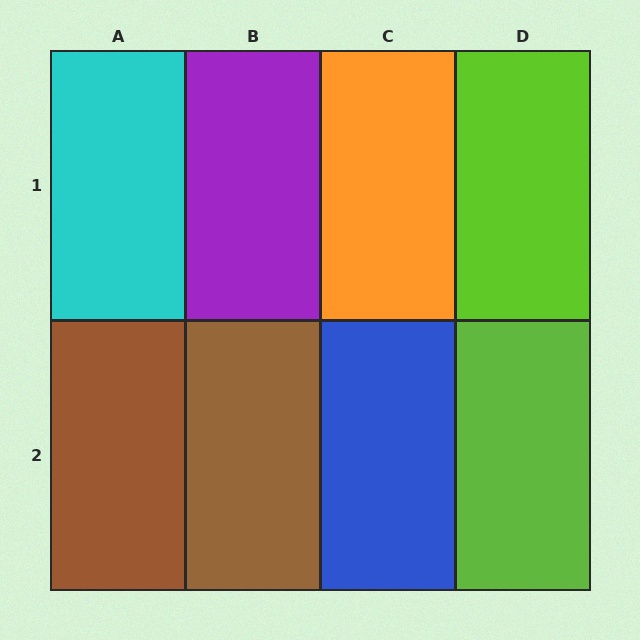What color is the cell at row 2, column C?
Blue.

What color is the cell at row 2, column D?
Lime.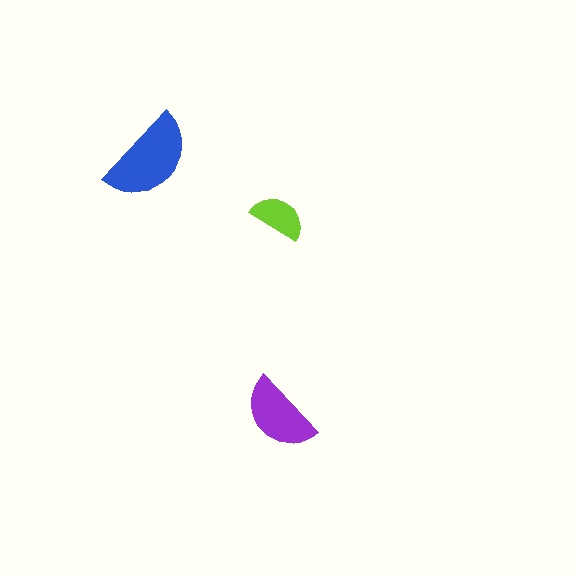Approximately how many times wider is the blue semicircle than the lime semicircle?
About 1.5 times wider.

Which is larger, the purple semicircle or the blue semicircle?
The blue one.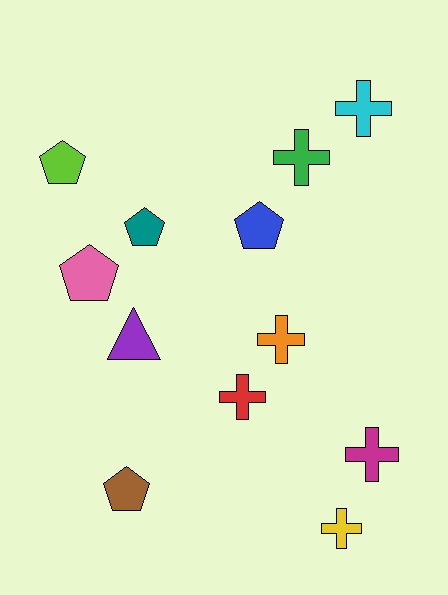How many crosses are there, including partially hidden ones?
There are 6 crosses.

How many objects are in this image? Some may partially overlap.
There are 12 objects.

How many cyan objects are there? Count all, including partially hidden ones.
There is 1 cyan object.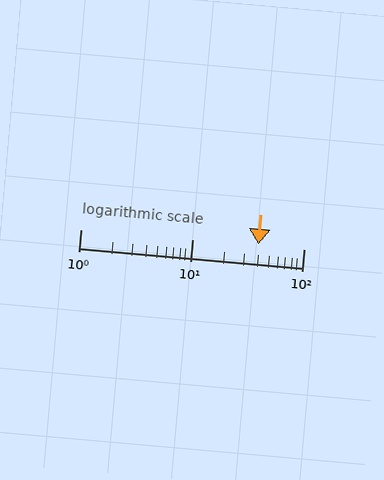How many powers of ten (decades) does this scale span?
The scale spans 2 decades, from 1 to 100.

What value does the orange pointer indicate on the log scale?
The pointer indicates approximately 39.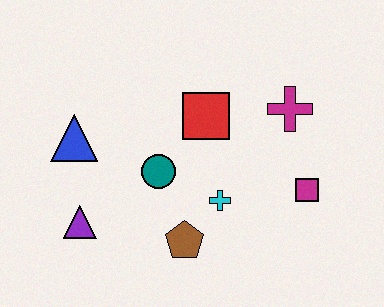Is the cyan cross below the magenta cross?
Yes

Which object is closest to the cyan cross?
The brown pentagon is closest to the cyan cross.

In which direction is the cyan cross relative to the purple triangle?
The cyan cross is to the right of the purple triangle.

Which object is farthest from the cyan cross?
The blue triangle is farthest from the cyan cross.